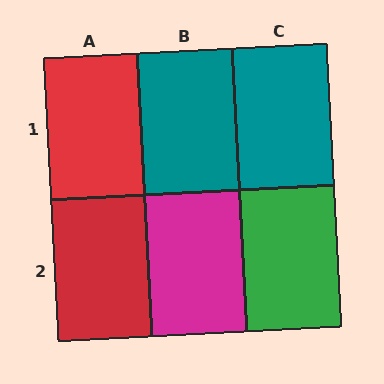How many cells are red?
2 cells are red.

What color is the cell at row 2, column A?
Red.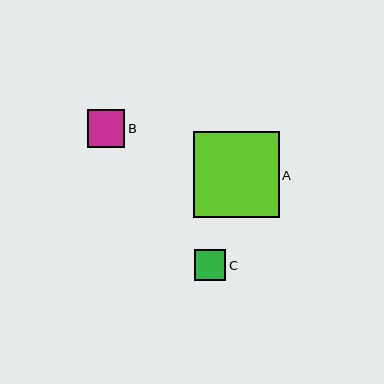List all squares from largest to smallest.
From largest to smallest: A, B, C.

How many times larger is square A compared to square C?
Square A is approximately 2.7 times the size of square C.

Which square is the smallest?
Square C is the smallest with a size of approximately 32 pixels.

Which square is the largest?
Square A is the largest with a size of approximately 86 pixels.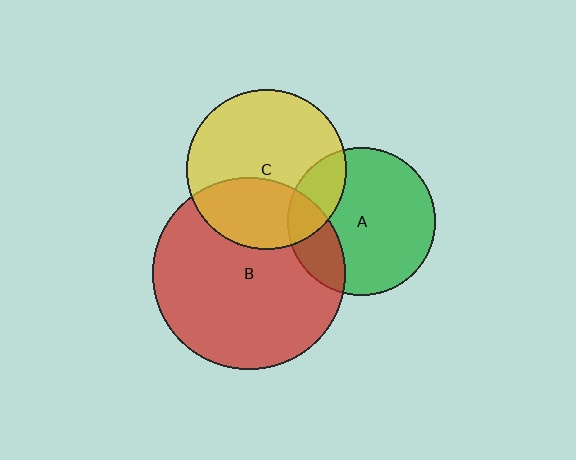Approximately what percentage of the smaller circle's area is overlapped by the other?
Approximately 35%.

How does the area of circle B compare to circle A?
Approximately 1.7 times.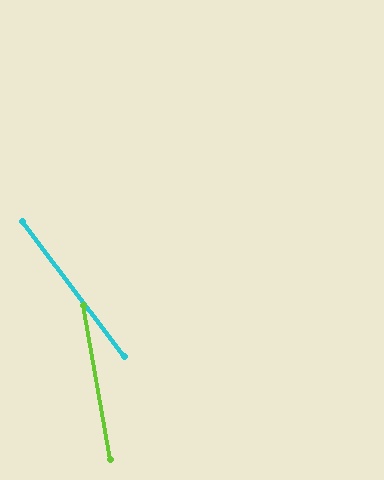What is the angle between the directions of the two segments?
Approximately 27 degrees.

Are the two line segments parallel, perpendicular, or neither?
Neither parallel nor perpendicular — they differ by about 27°.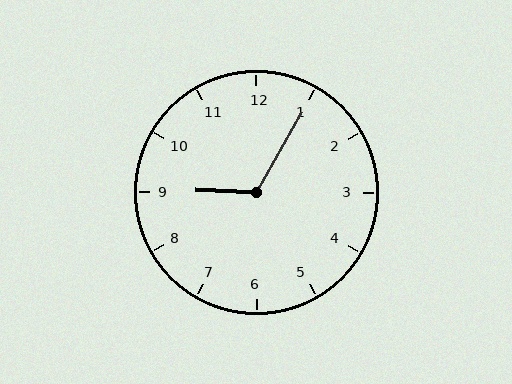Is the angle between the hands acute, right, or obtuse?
It is obtuse.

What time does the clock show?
9:05.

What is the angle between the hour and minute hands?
Approximately 118 degrees.